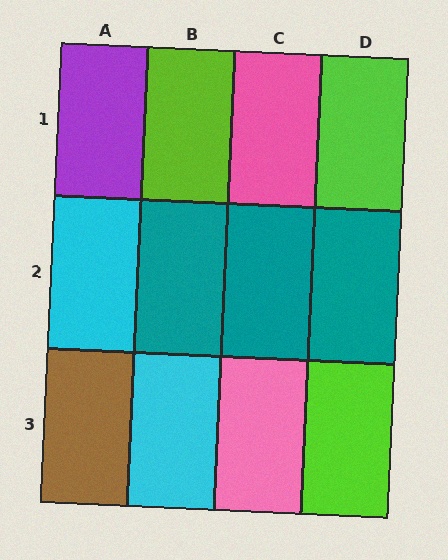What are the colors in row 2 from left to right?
Cyan, teal, teal, teal.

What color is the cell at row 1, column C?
Pink.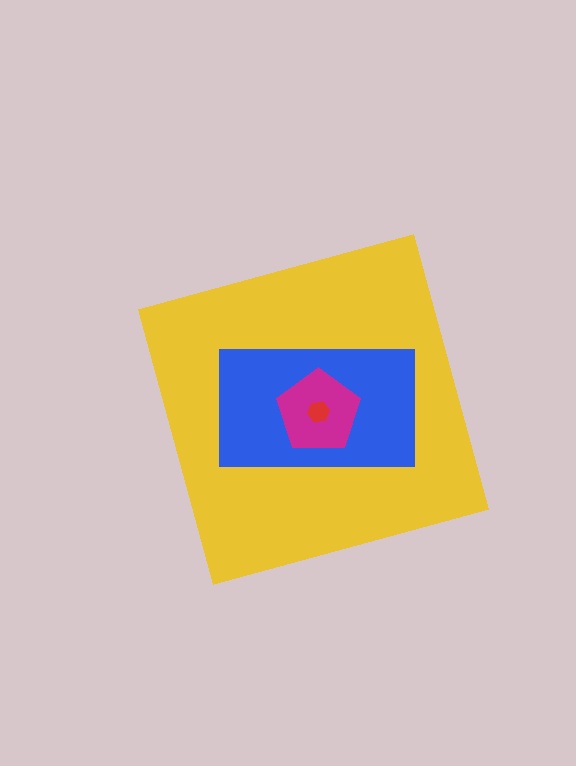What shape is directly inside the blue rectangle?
The magenta pentagon.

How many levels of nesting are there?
4.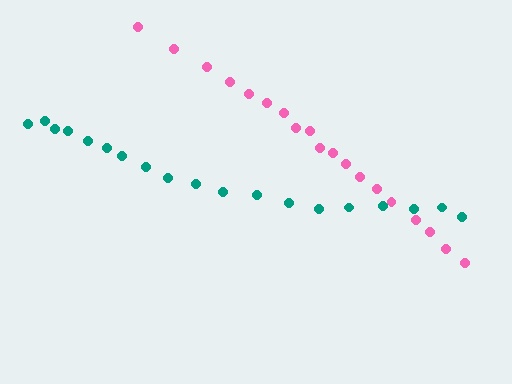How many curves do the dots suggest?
There are 2 distinct paths.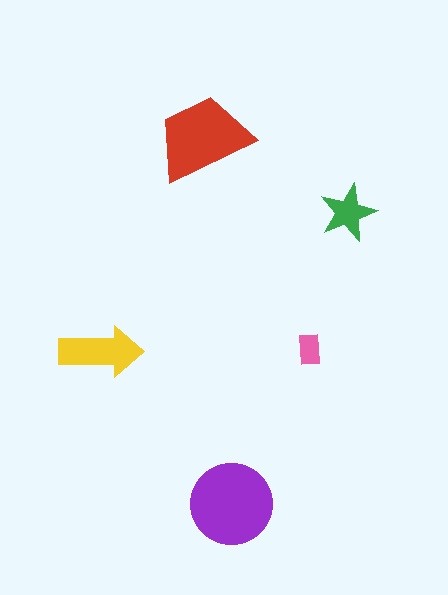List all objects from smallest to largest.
The pink rectangle, the green star, the yellow arrow, the red trapezoid, the purple circle.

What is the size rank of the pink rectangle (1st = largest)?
5th.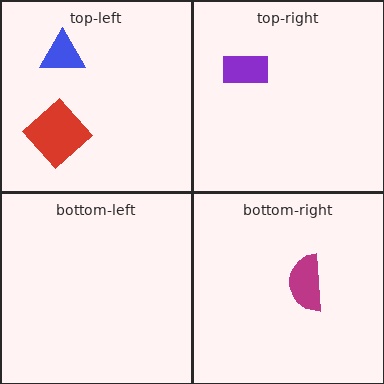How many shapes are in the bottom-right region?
1.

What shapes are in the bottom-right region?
The magenta semicircle.